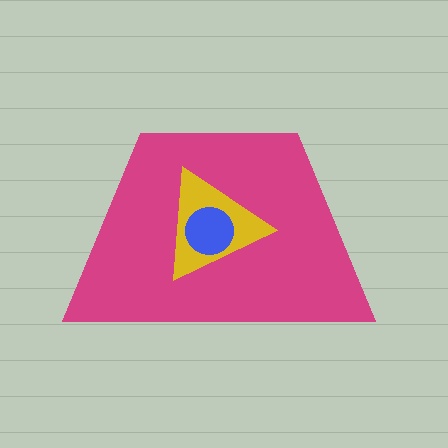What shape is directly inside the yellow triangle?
The blue circle.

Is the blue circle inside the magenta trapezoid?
Yes.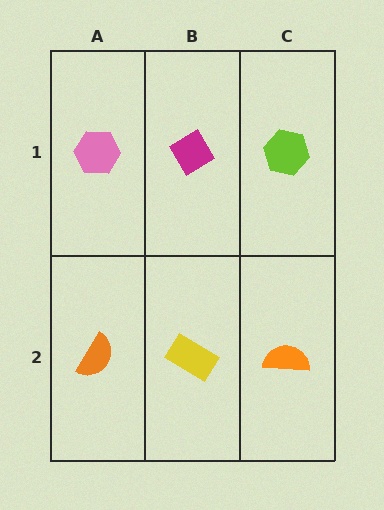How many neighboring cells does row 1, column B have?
3.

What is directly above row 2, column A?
A pink hexagon.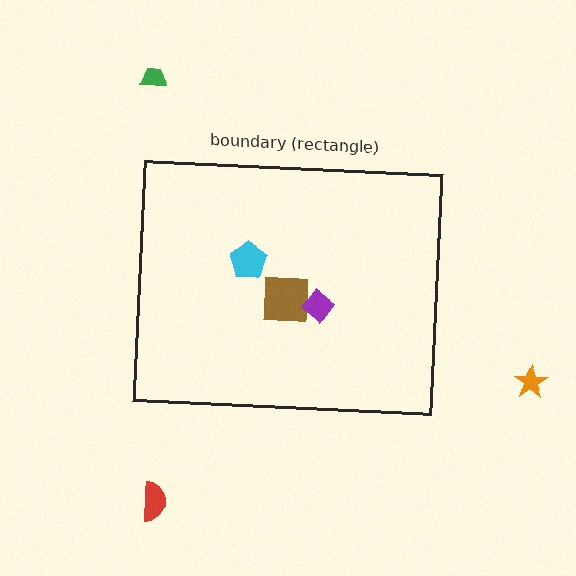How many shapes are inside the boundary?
3 inside, 3 outside.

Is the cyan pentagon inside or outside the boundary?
Inside.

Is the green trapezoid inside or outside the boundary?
Outside.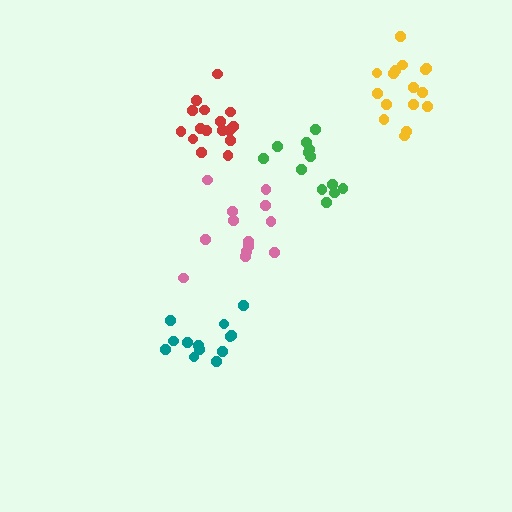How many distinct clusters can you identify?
There are 5 distinct clusters.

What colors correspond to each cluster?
The clusters are colored: green, teal, pink, yellow, red.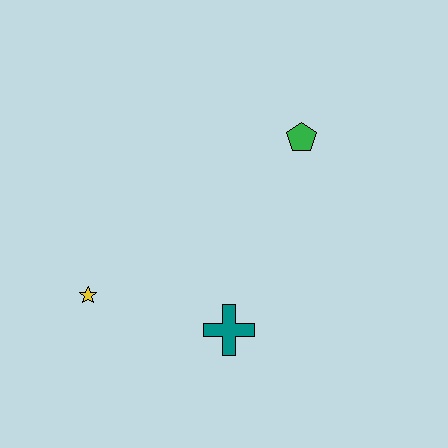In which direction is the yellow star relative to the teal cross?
The yellow star is to the left of the teal cross.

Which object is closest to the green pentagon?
The teal cross is closest to the green pentagon.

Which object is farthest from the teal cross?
The green pentagon is farthest from the teal cross.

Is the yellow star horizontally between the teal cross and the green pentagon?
No